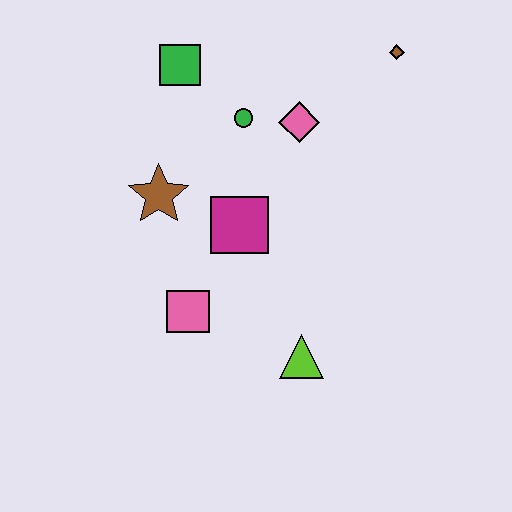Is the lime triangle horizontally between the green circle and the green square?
No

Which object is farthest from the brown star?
The brown diamond is farthest from the brown star.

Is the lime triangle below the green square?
Yes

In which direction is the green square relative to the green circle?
The green square is to the left of the green circle.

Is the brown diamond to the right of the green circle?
Yes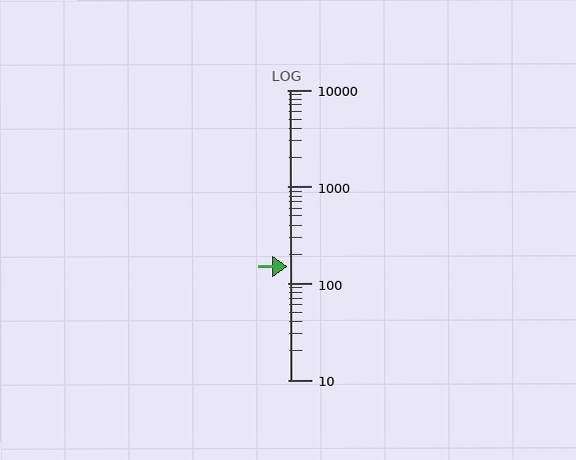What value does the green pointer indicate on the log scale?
The pointer indicates approximately 150.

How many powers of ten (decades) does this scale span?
The scale spans 3 decades, from 10 to 10000.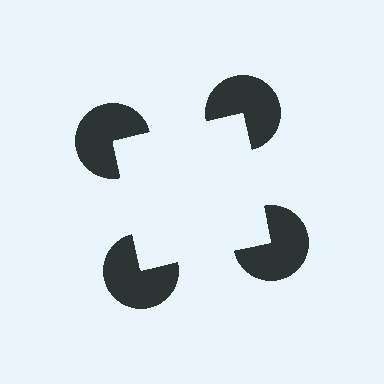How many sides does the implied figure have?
4 sides.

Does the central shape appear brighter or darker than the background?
It typically appears slightly brighter than the background, even though no actual brightness change is drawn.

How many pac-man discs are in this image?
There are 4 — one at each vertex of the illusory square.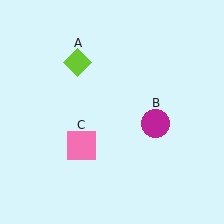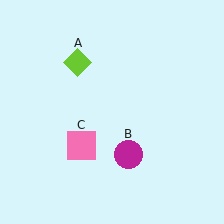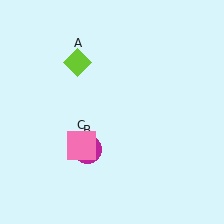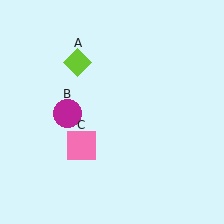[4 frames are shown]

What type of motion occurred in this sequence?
The magenta circle (object B) rotated clockwise around the center of the scene.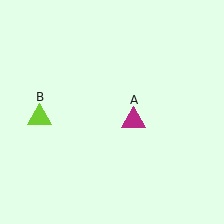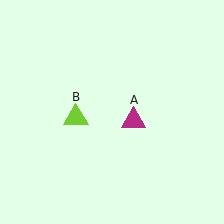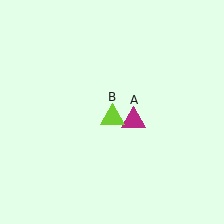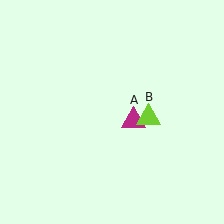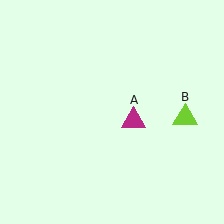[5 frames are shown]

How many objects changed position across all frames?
1 object changed position: lime triangle (object B).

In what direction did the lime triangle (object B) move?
The lime triangle (object B) moved right.